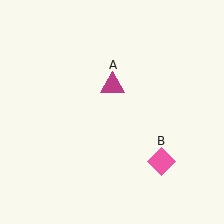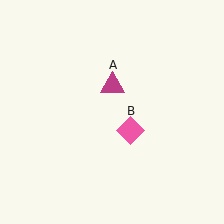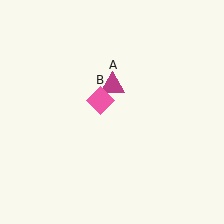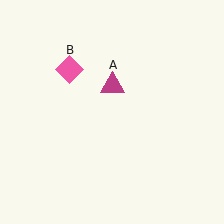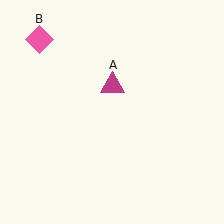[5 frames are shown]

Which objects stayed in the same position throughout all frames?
Magenta triangle (object A) remained stationary.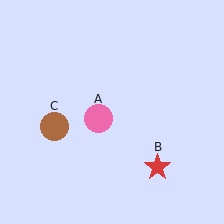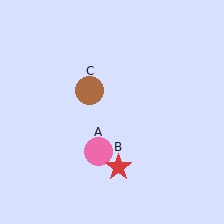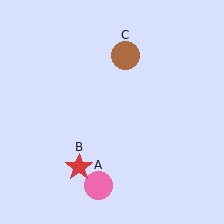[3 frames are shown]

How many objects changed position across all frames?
3 objects changed position: pink circle (object A), red star (object B), brown circle (object C).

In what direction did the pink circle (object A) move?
The pink circle (object A) moved down.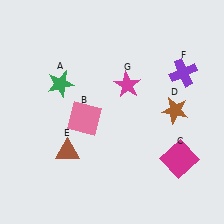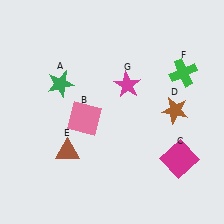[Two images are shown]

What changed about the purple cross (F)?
In Image 1, F is purple. In Image 2, it changed to green.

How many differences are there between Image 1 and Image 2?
There is 1 difference between the two images.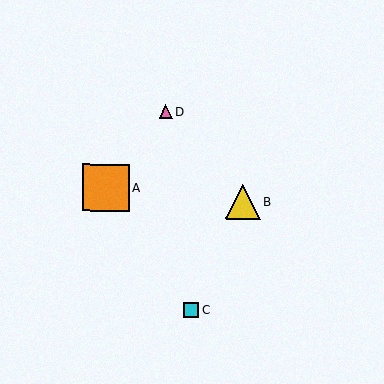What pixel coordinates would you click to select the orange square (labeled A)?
Click at (106, 188) to select the orange square A.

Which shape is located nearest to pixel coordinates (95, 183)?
The orange square (labeled A) at (106, 188) is nearest to that location.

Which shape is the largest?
The orange square (labeled A) is the largest.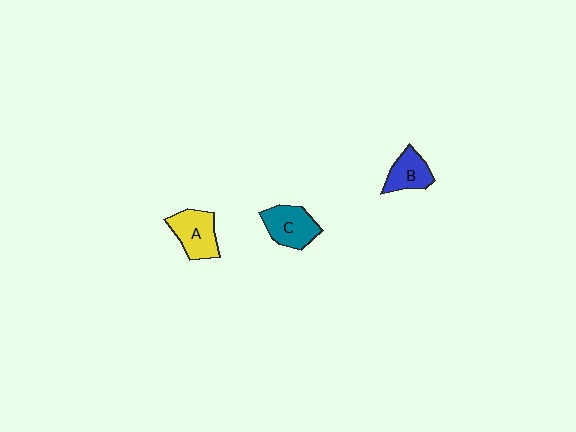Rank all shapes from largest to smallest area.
From largest to smallest: A (yellow), C (teal), B (blue).